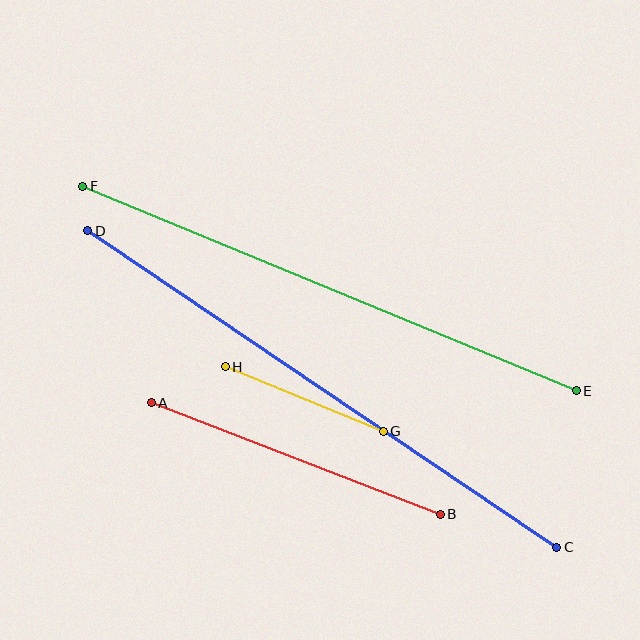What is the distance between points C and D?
The distance is approximately 566 pixels.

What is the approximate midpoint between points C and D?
The midpoint is at approximately (322, 389) pixels.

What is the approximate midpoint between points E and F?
The midpoint is at approximately (330, 288) pixels.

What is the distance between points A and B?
The distance is approximately 310 pixels.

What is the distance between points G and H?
The distance is approximately 170 pixels.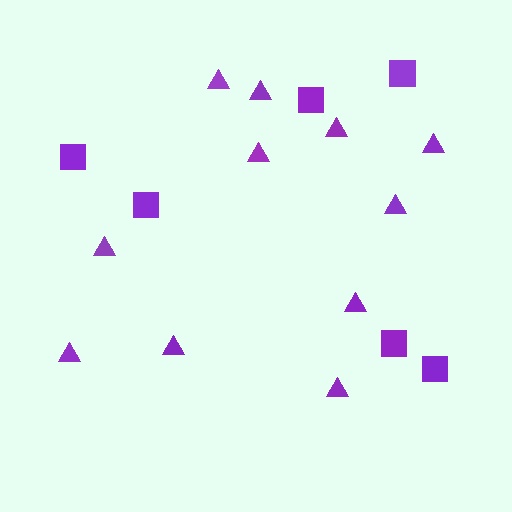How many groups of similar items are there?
There are 2 groups: one group of triangles (11) and one group of squares (6).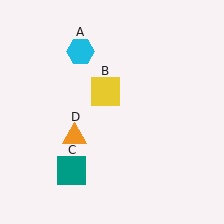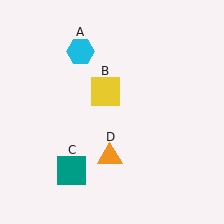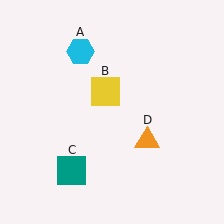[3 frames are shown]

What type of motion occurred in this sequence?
The orange triangle (object D) rotated counterclockwise around the center of the scene.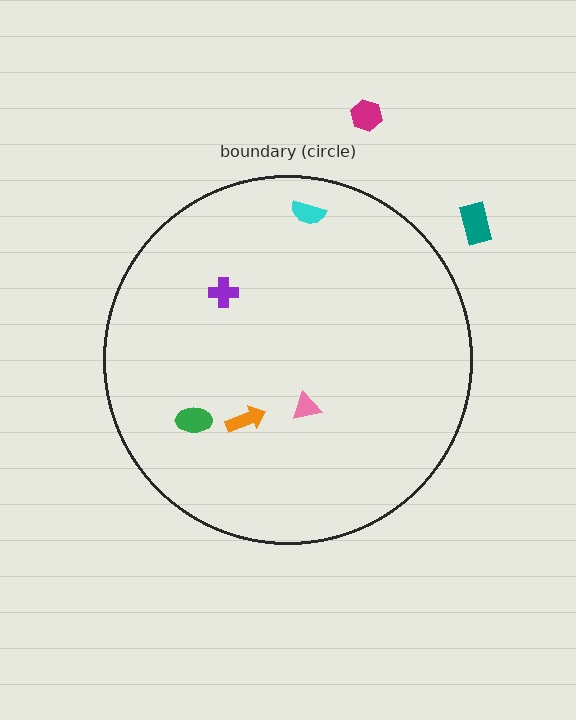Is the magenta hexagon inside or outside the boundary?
Outside.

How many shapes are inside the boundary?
5 inside, 2 outside.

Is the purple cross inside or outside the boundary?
Inside.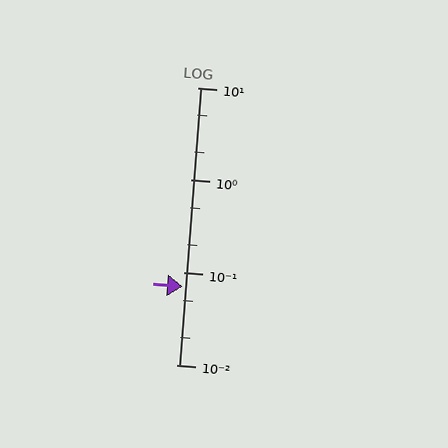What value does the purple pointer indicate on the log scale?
The pointer indicates approximately 0.071.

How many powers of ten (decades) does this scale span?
The scale spans 3 decades, from 0.01 to 10.